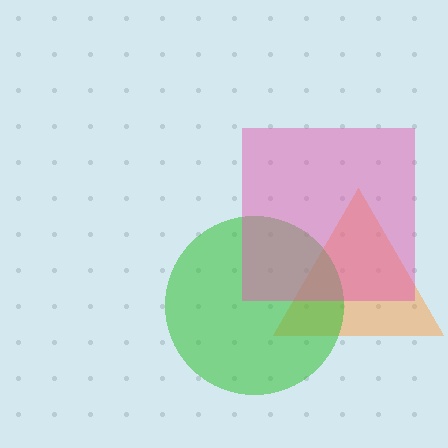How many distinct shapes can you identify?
There are 3 distinct shapes: an orange triangle, a green circle, a pink square.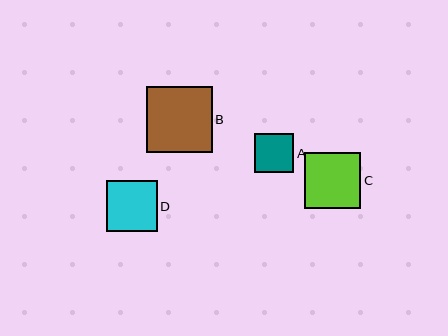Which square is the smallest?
Square A is the smallest with a size of approximately 39 pixels.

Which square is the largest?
Square B is the largest with a size of approximately 66 pixels.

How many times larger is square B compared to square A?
Square B is approximately 1.7 times the size of square A.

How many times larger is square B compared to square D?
Square B is approximately 1.3 times the size of square D.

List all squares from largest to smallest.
From largest to smallest: B, C, D, A.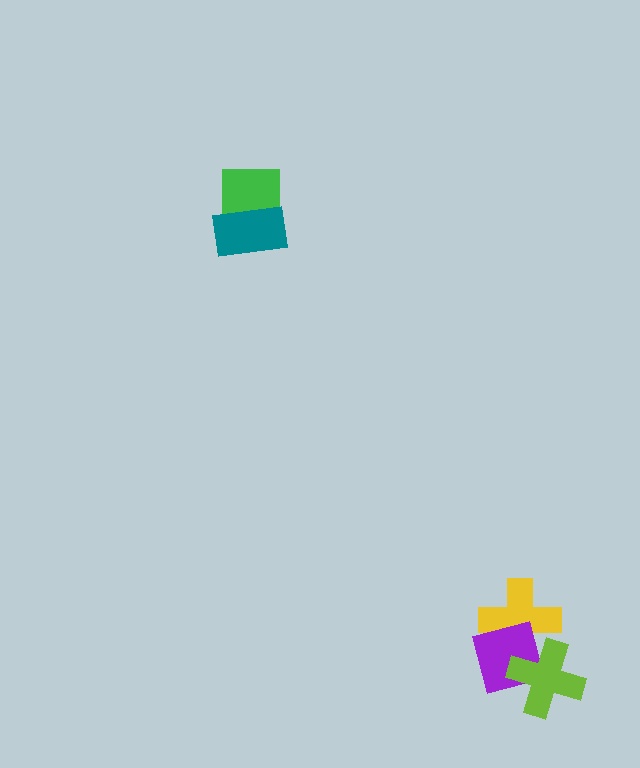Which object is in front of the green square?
The teal rectangle is in front of the green square.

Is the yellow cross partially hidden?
Yes, it is partially covered by another shape.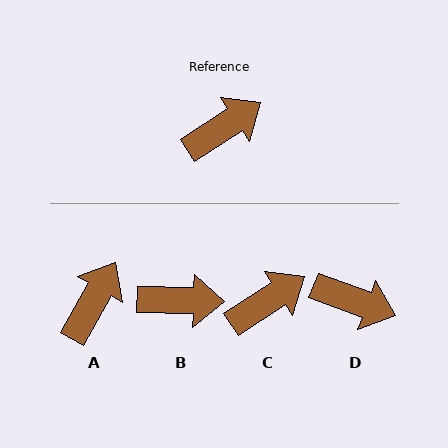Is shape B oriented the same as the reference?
No, it is off by about 35 degrees.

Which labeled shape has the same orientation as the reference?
C.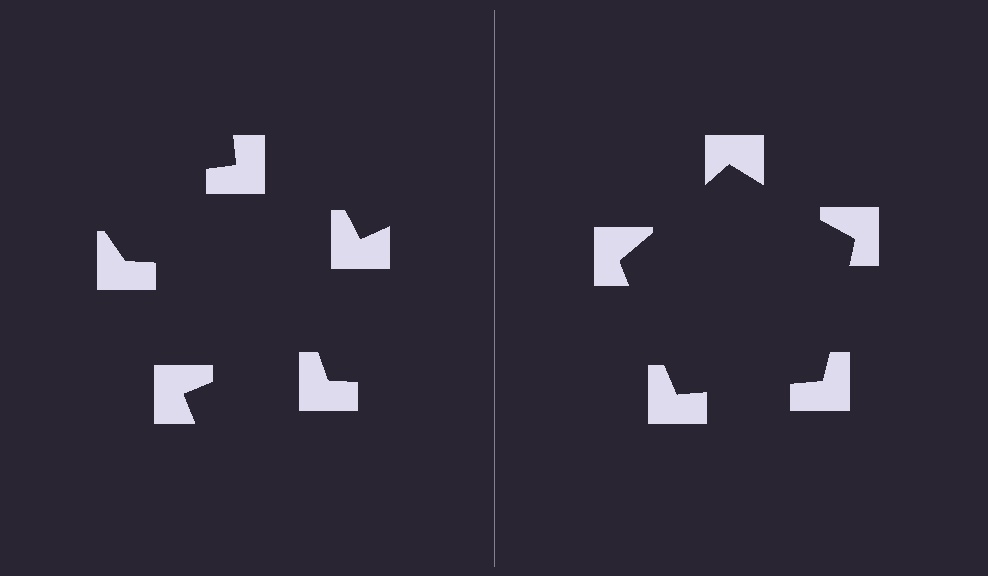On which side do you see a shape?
An illusory pentagon appears on the right side. On the left side the wedge cuts are rotated, so no coherent shape forms.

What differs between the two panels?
The notched squares are positioned identically on both sides; only the wedge orientations differ. On the right they align to a pentagon; on the left they are misaligned.